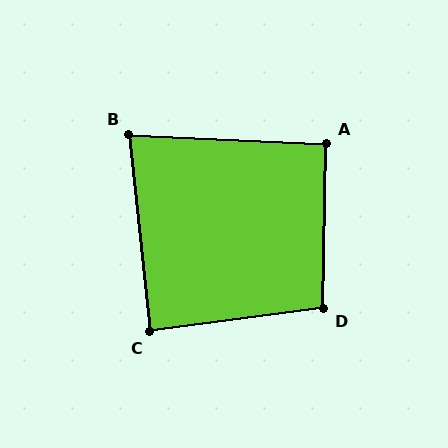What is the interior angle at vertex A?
Approximately 91 degrees (approximately right).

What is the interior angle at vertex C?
Approximately 89 degrees (approximately right).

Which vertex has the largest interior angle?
D, at approximately 98 degrees.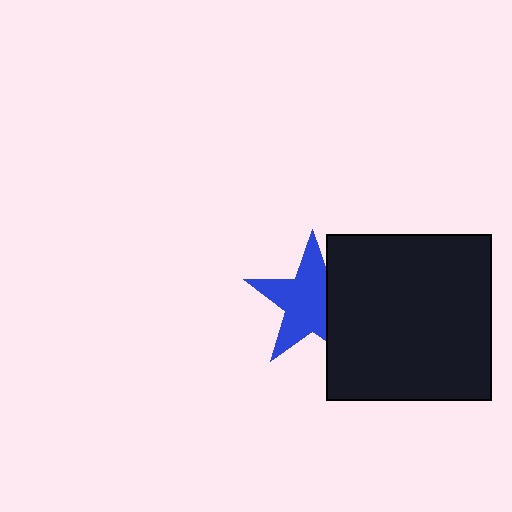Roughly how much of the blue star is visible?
Most of it is visible (roughly 68%).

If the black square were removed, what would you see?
You would see the complete blue star.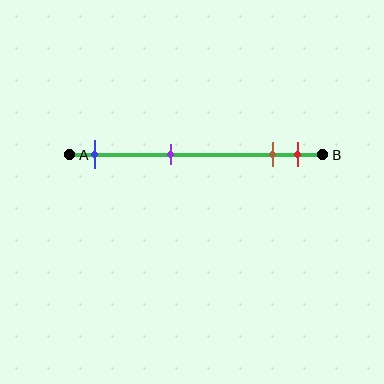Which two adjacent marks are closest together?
The brown and red marks are the closest adjacent pair.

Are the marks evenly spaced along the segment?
No, the marks are not evenly spaced.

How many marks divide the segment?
There are 4 marks dividing the segment.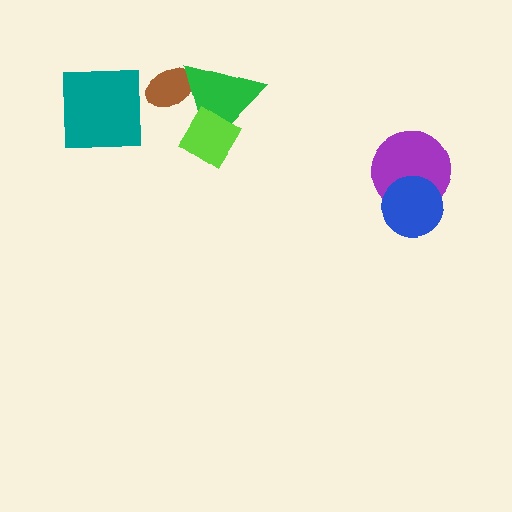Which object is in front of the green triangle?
The lime diamond is in front of the green triangle.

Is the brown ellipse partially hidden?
Yes, it is partially covered by another shape.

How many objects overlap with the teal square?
0 objects overlap with the teal square.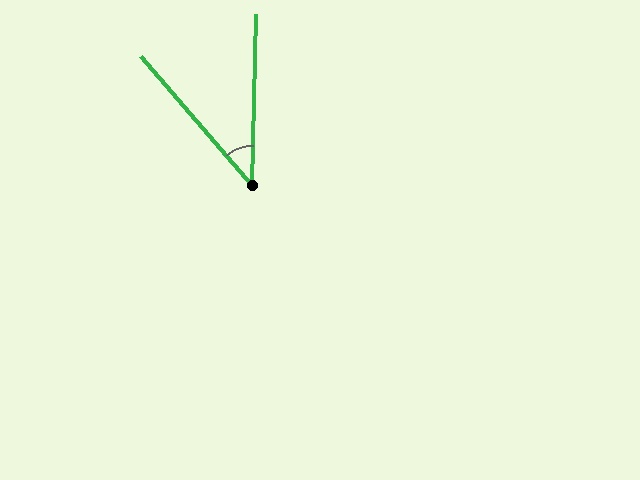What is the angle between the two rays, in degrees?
Approximately 42 degrees.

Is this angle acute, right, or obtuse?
It is acute.